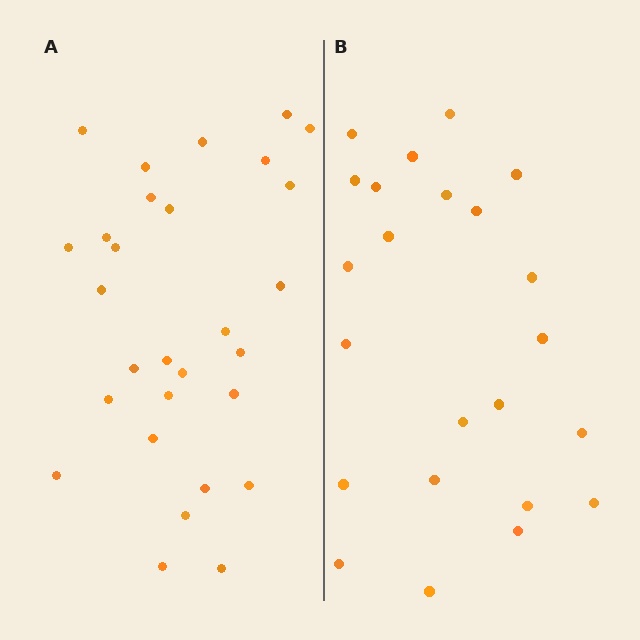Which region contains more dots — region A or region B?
Region A (the left region) has more dots.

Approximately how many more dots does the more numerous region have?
Region A has about 6 more dots than region B.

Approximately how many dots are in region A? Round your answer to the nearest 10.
About 30 dots. (The exact count is 29, which rounds to 30.)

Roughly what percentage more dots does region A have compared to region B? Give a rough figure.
About 25% more.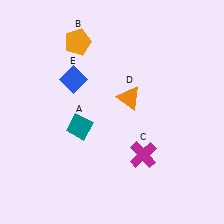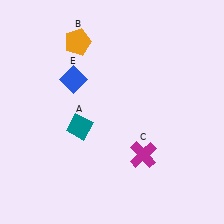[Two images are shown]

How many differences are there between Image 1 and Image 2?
There is 1 difference between the two images.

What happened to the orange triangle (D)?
The orange triangle (D) was removed in Image 2. It was in the top-right area of Image 1.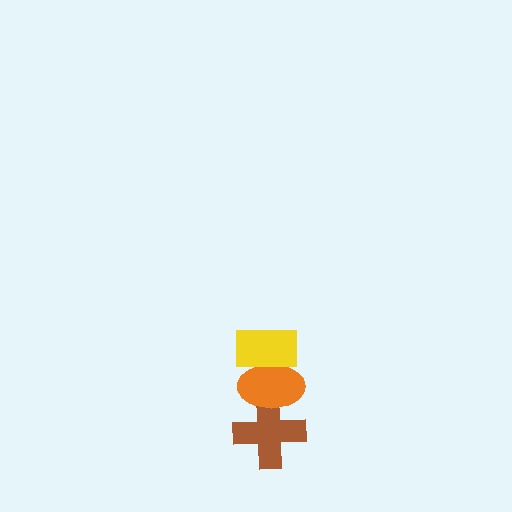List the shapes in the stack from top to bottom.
From top to bottom: the yellow rectangle, the orange ellipse, the brown cross.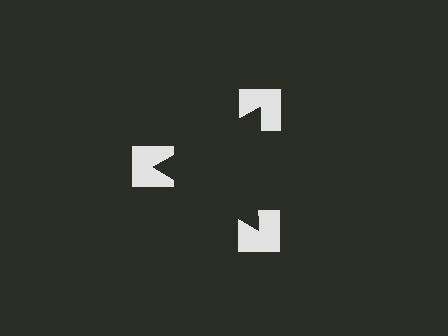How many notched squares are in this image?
There are 3 — one at each vertex of the illusory triangle.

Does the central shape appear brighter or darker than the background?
It typically appears slightly darker than the background, even though no actual brightness change is drawn.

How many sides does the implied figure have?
3 sides.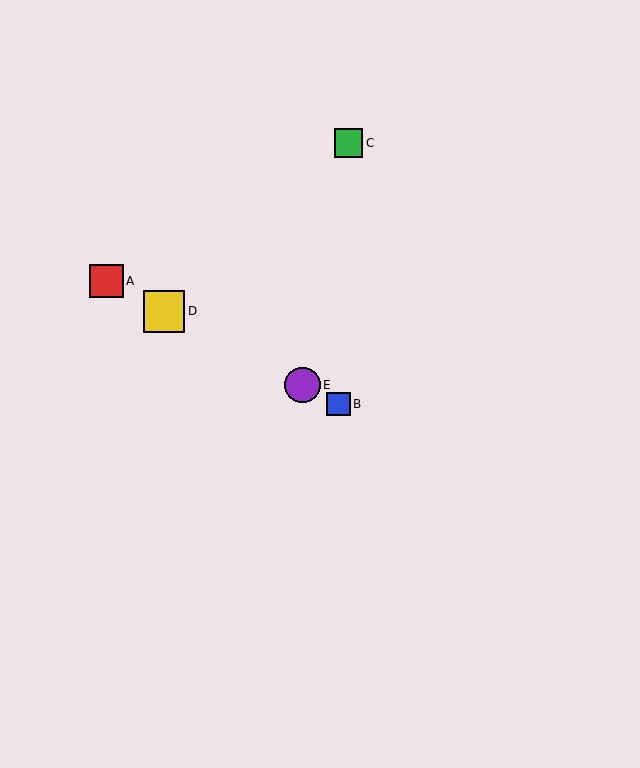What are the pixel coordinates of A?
Object A is at (107, 281).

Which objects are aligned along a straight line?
Objects A, B, D, E are aligned along a straight line.